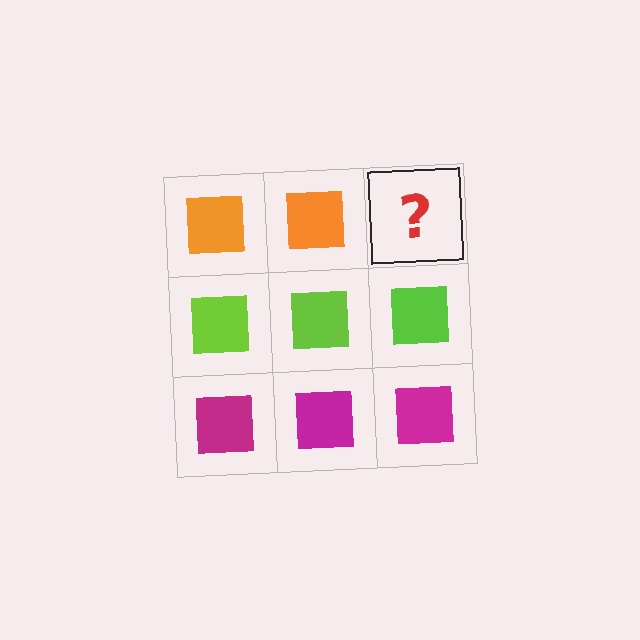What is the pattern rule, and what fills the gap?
The rule is that each row has a consistent color. The gap should be filled with an orange square.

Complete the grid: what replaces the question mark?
The question mark should be replaced with an orange square.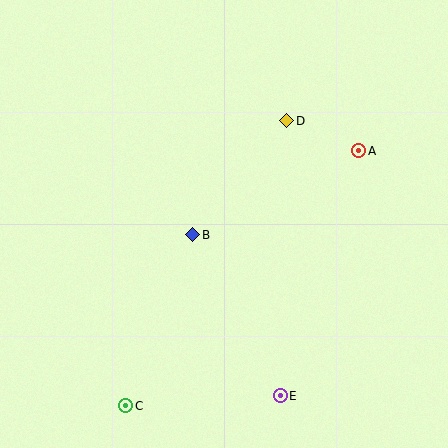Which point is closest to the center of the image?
Point B at (193, 235) is closest to the center.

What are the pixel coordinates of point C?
Point C is at (125, 406).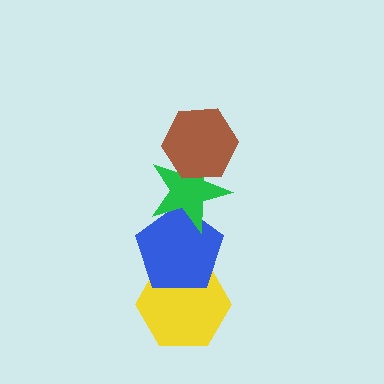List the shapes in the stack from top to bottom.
From top to bottom: the brown hexagon, the green star, the blue pentagon, the yellow hexagon.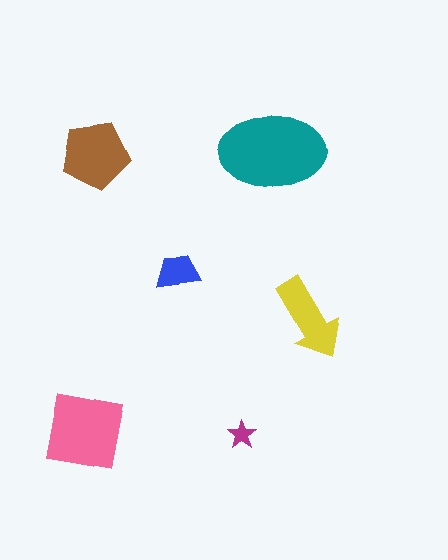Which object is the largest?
The teal ellipse.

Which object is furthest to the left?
The pink square is leftmost.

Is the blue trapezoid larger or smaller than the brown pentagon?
Smaller.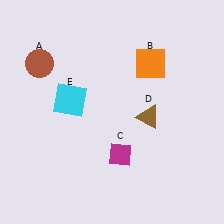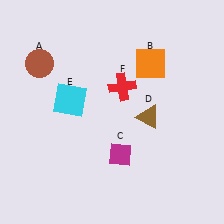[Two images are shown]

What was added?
A red cross (F) was added in Image 2.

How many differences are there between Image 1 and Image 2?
There is 1 difference between the two images.